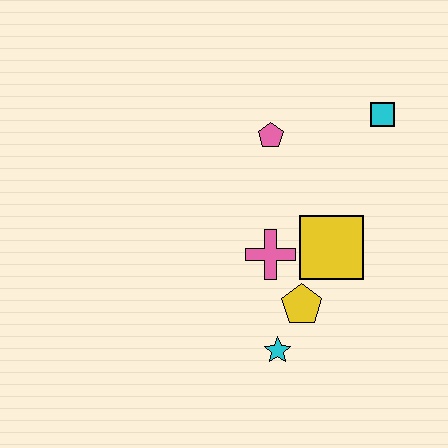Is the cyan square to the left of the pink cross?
No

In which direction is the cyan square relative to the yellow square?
The cyan square is above the yellow square.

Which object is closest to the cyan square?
The pink pentagon is closest to the cyan square.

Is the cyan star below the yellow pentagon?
Yes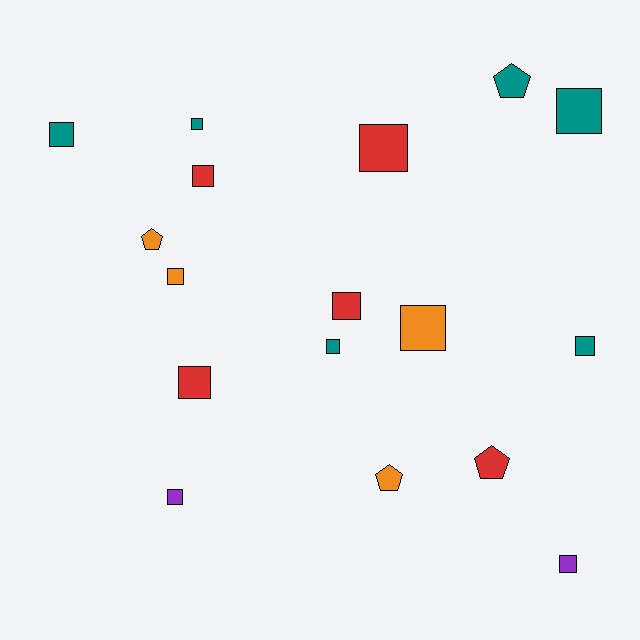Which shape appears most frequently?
Square, with 13 objects.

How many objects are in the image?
There are 17 objects.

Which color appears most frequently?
Teal, with 6 objects.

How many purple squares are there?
There are 2 purple squares.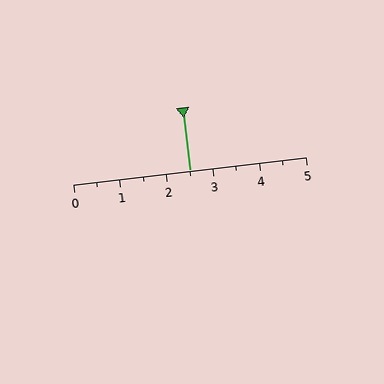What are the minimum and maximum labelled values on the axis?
The axis runs from 0 to 5.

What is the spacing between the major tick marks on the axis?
The major ticks are spaced 1 apart.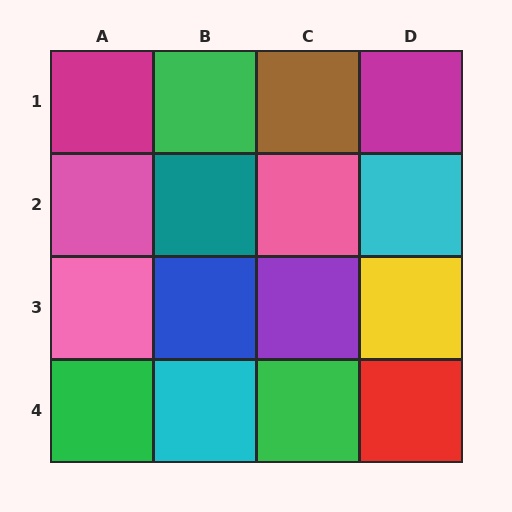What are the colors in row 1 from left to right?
Magenta, green, brown, magenta.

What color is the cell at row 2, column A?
Pink.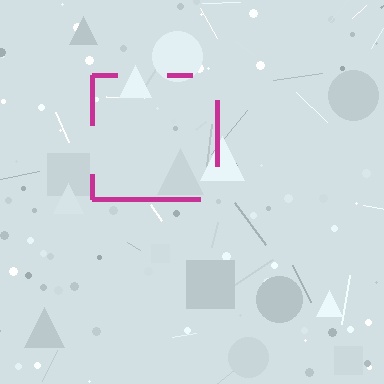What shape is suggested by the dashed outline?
The dashed outline suggests a square.